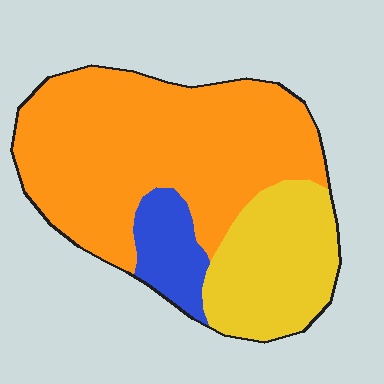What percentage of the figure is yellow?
Yellow covers around 25% of the figure.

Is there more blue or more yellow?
Yellow.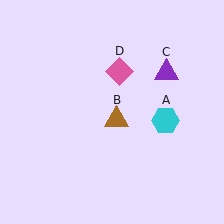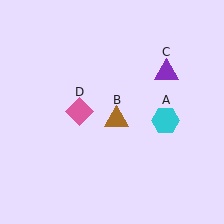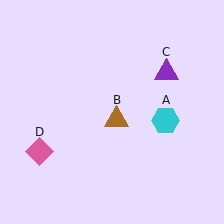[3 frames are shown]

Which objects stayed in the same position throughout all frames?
Cyan hexagon (object A) and brown triangle (object B) and purple triangle (object C) remained stationary.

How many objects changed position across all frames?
1 object changed position: pink diamond (object D).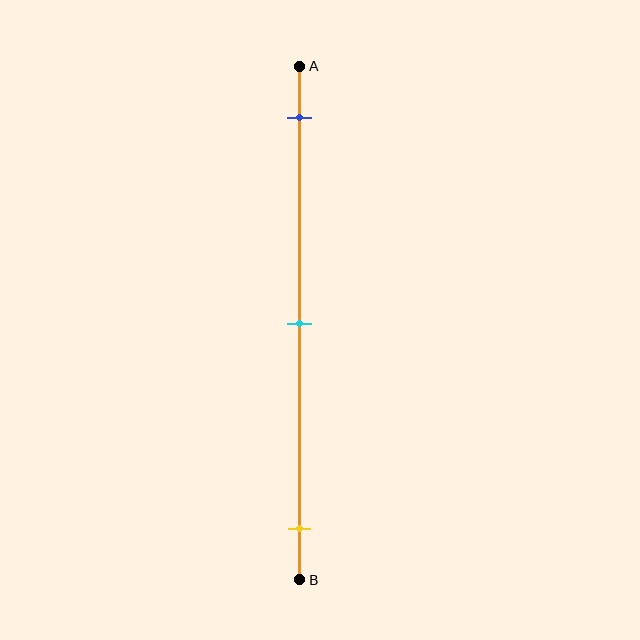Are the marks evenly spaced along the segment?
Yes, the marks are approximately evenly spaced.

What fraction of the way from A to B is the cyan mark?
The cyan mark is approximately 50% (0.5) of the way from A to B.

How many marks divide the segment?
There are 3 marks dividing the segment.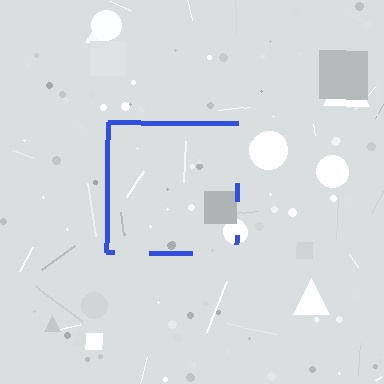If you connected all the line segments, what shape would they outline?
They would outline a square.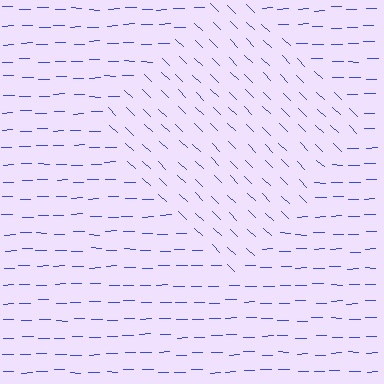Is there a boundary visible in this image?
Yes, there is a texture boundary formed by a change in line orientation.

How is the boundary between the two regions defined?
The boundary is defined purely by a change in line orientation (approximately 45 degrees difference). All lines are the same color and thickness.